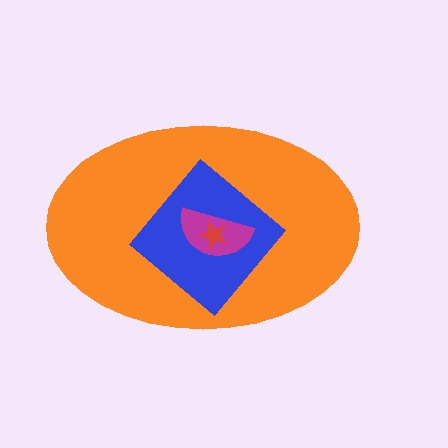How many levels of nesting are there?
4.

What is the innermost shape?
The red star.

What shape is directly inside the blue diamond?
The magenta semicircle.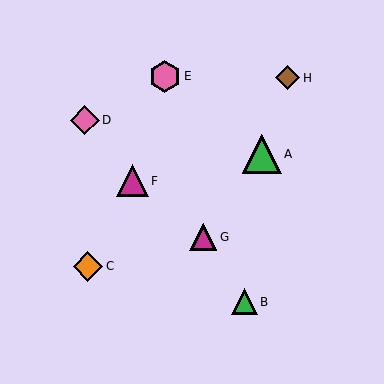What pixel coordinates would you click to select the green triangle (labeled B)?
Click at (244, 302) to select the green triangle B.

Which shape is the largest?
The green triangle (labeled A) is the largest.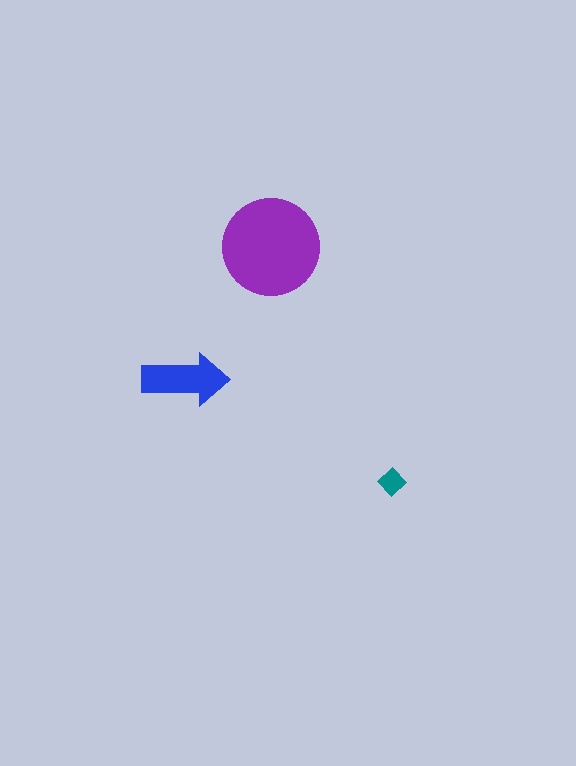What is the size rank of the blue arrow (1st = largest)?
2nd.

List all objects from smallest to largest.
The teal diamond, the blue arrow, the purple circle.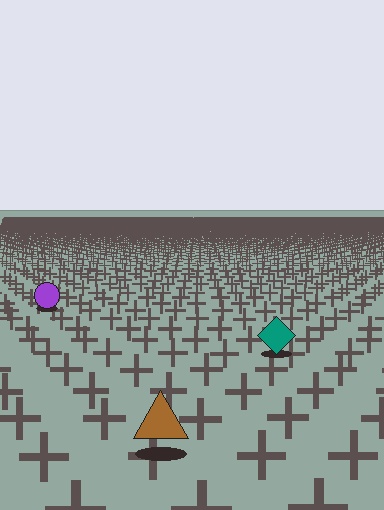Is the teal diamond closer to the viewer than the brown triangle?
No. The brown triangle is closer — you can tell from the texture gradient: the ground texture is coarser near it.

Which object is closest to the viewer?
The brown triangle is closest. The texture marks near it are larger and more spread out.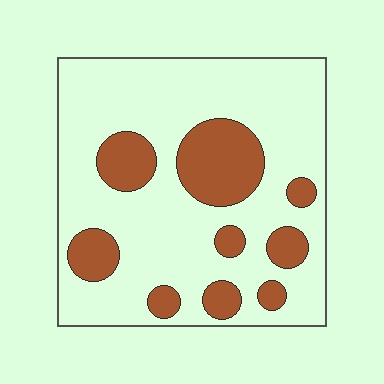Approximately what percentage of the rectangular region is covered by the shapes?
Approximately 25%.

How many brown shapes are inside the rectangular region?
9.